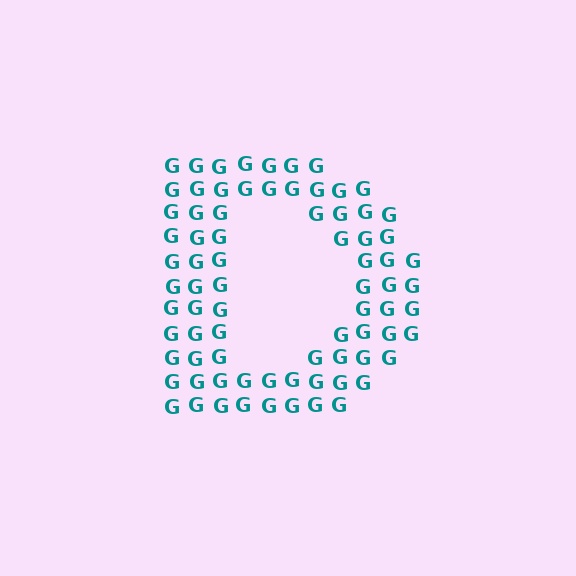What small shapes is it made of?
It is made of small letter G's.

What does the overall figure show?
The overall figure shows the letter D.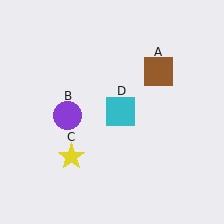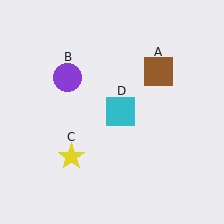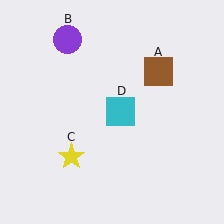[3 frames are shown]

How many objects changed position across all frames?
1 object changed position: purple circle (object B).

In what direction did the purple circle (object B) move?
The purple circle (object B) moved up.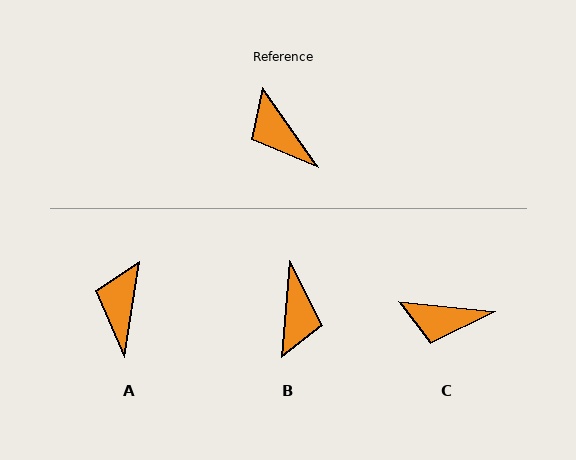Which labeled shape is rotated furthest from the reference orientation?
B, about 140 degrees away.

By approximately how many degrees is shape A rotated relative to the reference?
Approximately 44 degrees clockwise.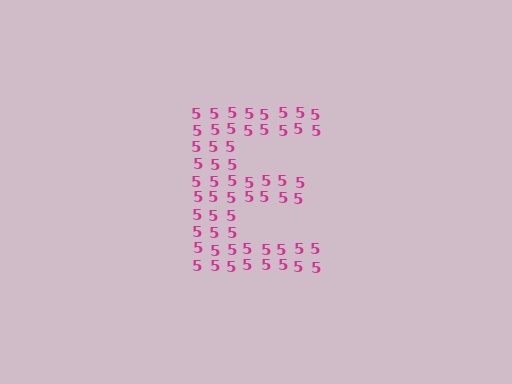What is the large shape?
The large shape is the letter E.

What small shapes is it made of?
It is made of small digit 5's.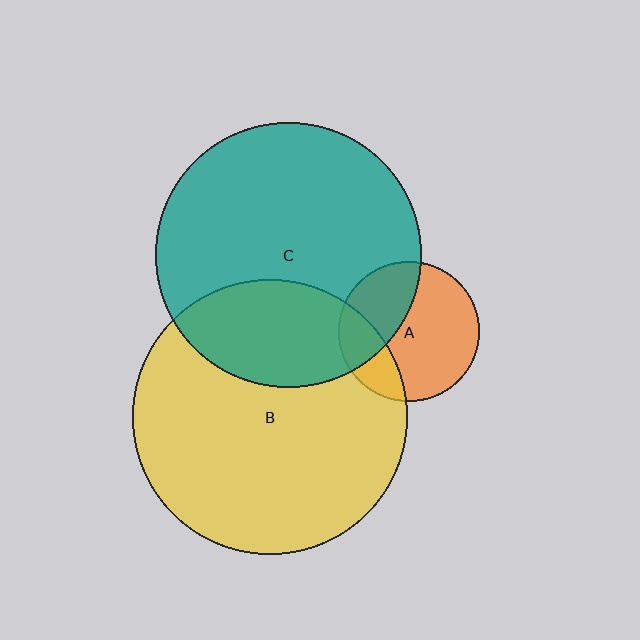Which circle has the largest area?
Circle B (yellow).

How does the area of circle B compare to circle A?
Approximately 3.8 times.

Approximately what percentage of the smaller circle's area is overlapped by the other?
Approximately 25%.